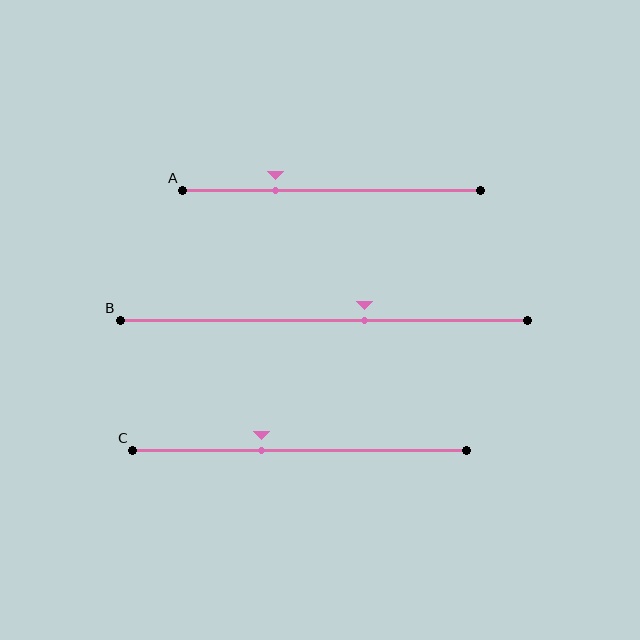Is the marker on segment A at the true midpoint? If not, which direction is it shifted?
No, the marker on segment A is shifted to the left by about 19% of the segment length.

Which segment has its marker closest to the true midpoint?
Segment B has its marker closest to the true midpoint.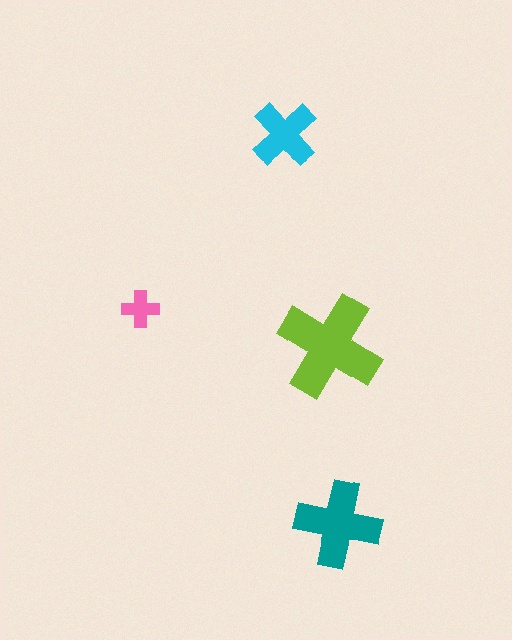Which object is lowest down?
The teal cross is bottommost.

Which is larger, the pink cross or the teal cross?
The teal one.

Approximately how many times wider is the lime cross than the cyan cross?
About 1.5 times wider.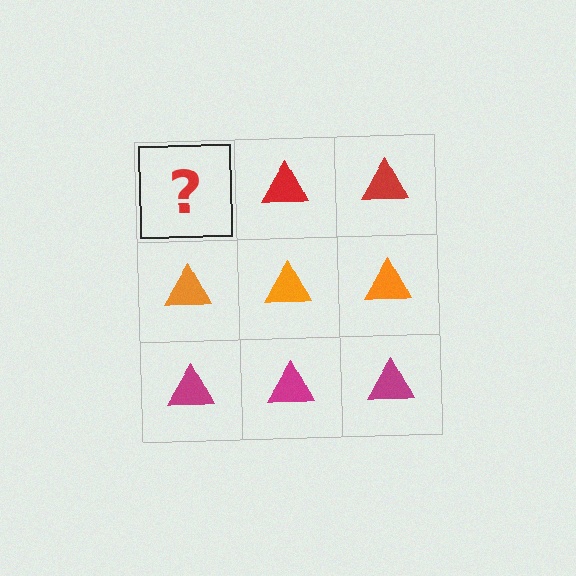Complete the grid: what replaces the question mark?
The question mark should be replaced with a red triangle.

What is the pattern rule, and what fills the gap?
The rule is that each row has a consistent color. The gap should be filled with a red triangle.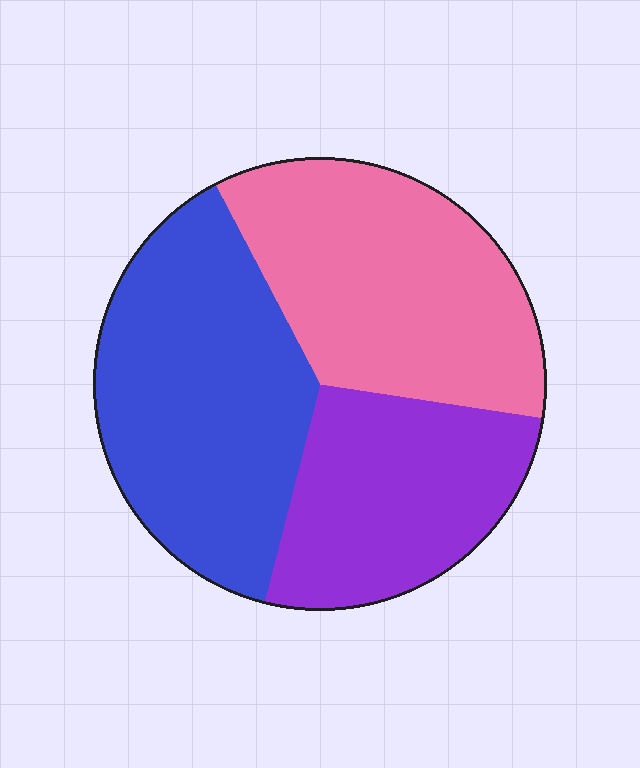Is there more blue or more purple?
Blue.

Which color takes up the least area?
Purple, at roughly 25%.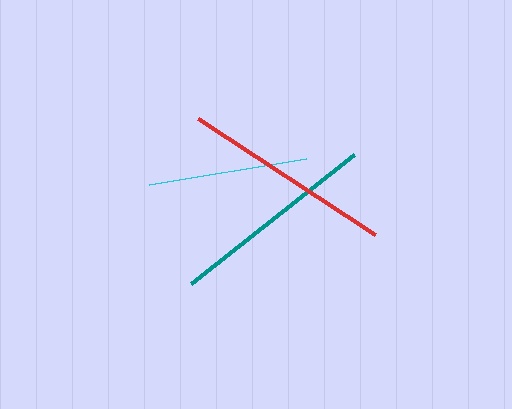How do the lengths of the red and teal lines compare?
The red and teal lines are approximately the same length.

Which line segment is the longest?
The red line is the longest at approximately 212 pixels.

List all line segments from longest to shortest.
From longest to shortest: red, teal, cyan.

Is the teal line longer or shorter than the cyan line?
The teal line is longer than the cyan line.